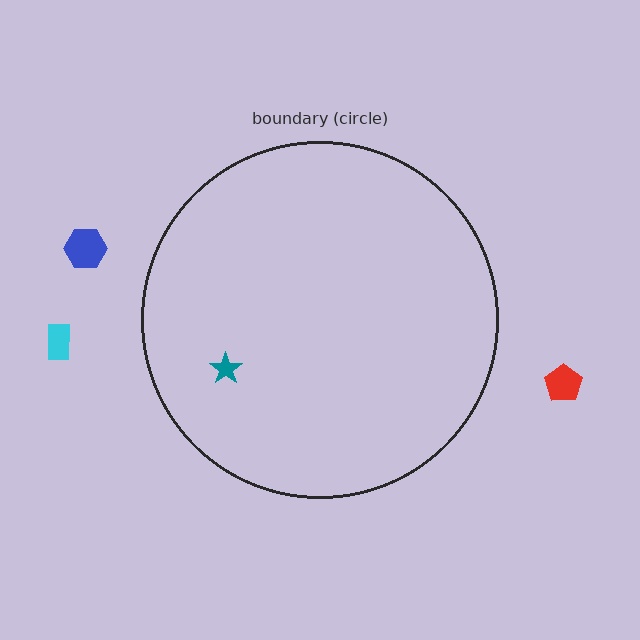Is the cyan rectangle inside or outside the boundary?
Outside.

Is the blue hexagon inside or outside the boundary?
Outside.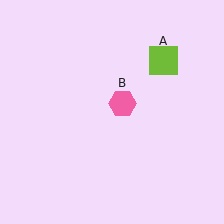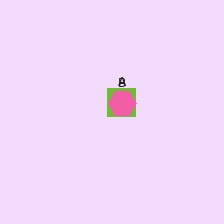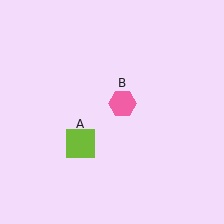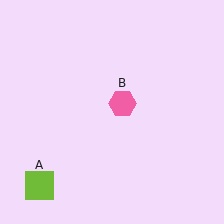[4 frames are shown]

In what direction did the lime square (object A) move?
The lime square (object A) moved down and to the left.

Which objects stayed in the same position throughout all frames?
Pink hexagon (object B) remained stationary.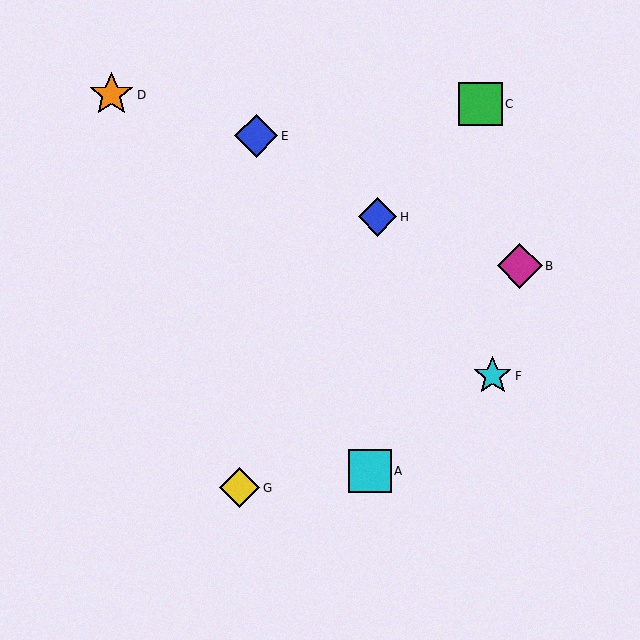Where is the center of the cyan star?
The center of the cyan star is at (493, 376).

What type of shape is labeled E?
Shape E is a blue diamond.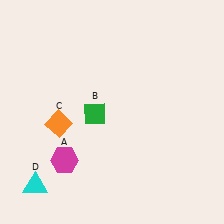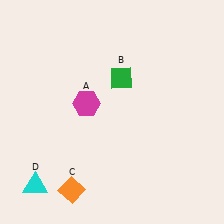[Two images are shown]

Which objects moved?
The objects that moved are: the magenta hexagon (A), the green diamond (B), the orange diamond (C).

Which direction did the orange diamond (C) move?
The orange diamond (C) moved down.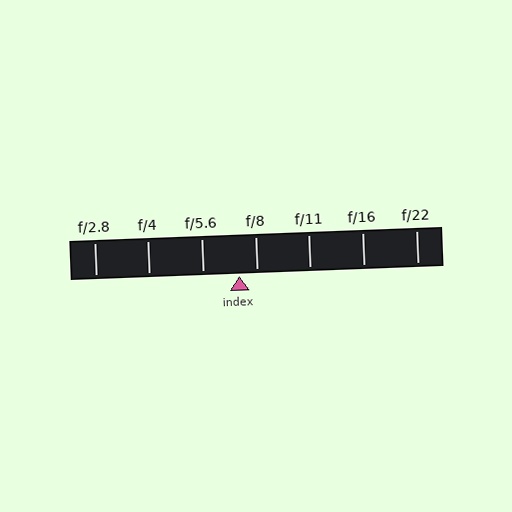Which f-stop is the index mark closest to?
The index mark is closest to f/8.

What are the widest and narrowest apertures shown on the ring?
The widest aperture shown is f/2.8 and the narrowest is f/22.